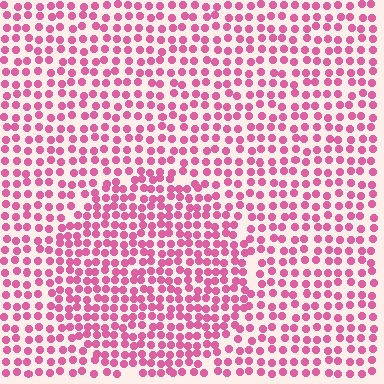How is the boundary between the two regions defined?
The boundary is defined by a change in element density (approximately 1.5x ratio). All elements are the same color, size, and shape.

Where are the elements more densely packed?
The elements are more densely packed inside the circle boundary.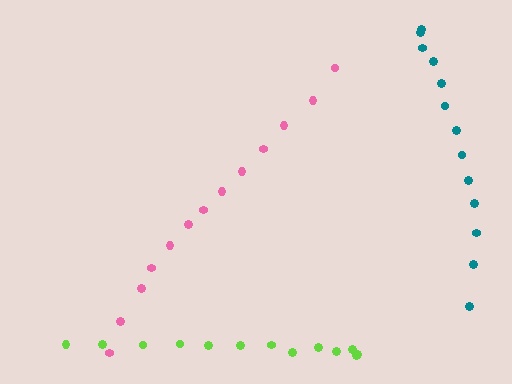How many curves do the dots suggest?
There are 3 distinct paths.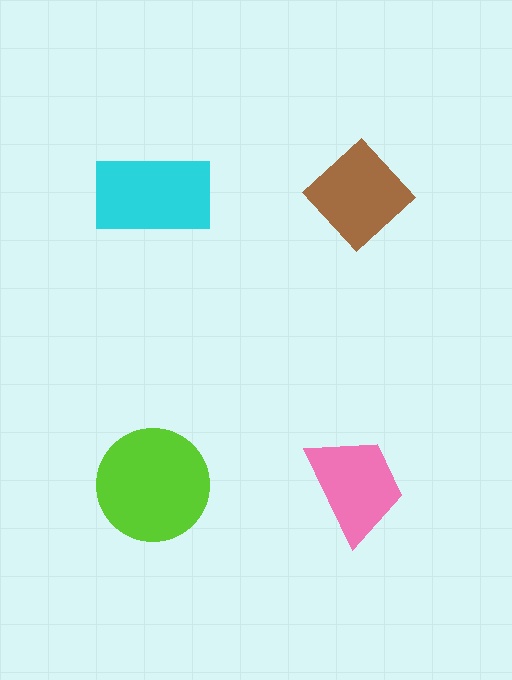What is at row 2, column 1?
A lime circle.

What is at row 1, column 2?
A brown diamond.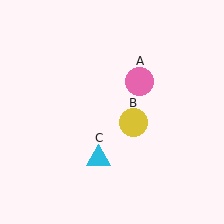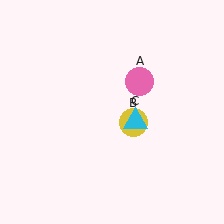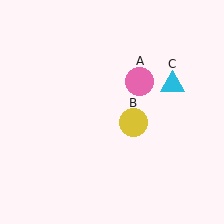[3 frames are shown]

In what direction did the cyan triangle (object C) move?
The cyan triangle (object C) moved up and to the right.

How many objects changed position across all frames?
1 object changed position: cyan triangle (object C).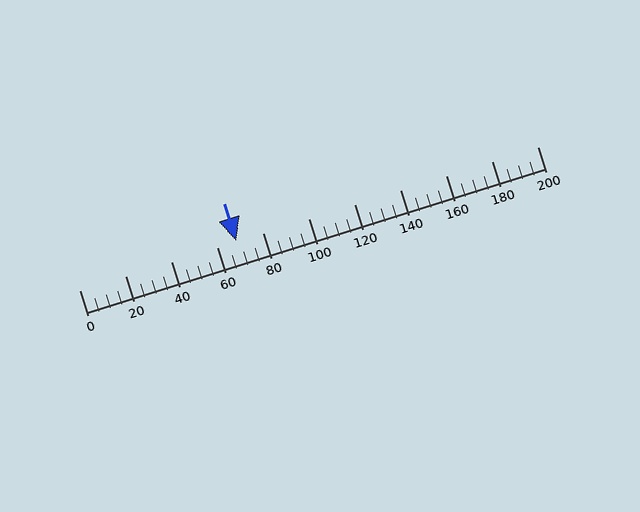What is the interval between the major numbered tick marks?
The major tick marks are spaced 20 units apart.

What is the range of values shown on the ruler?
The ruler shows values from 0 to 200.